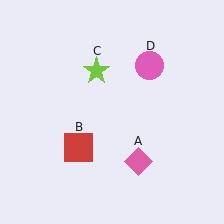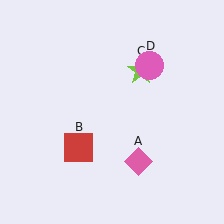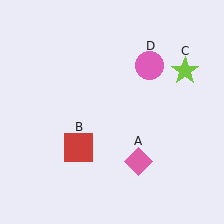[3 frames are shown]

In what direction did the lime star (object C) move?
The lime star (object C) moved right.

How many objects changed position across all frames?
1 object changed position: lime star (object C).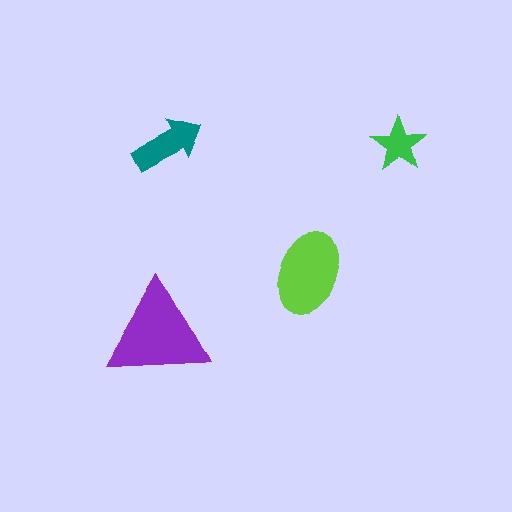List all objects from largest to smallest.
The purple triangle, the lime ellipse, the teal arrow, the green star.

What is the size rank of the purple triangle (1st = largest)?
1st.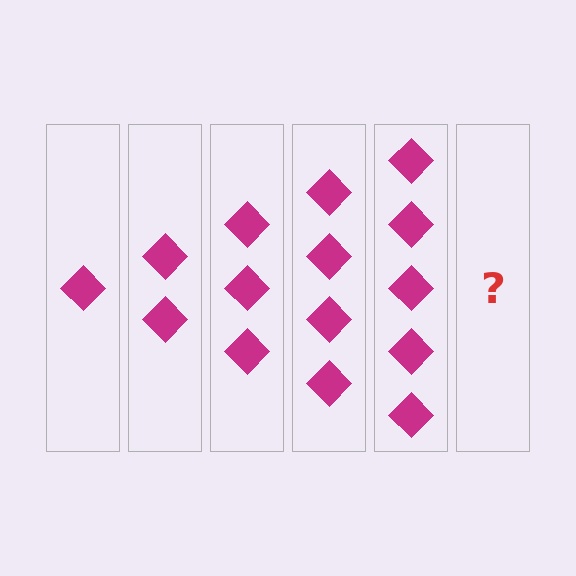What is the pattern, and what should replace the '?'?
The pattern is that each step adds one more diamond. The '?' should be 6 diamonds.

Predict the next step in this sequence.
The next step is 6 diamonds.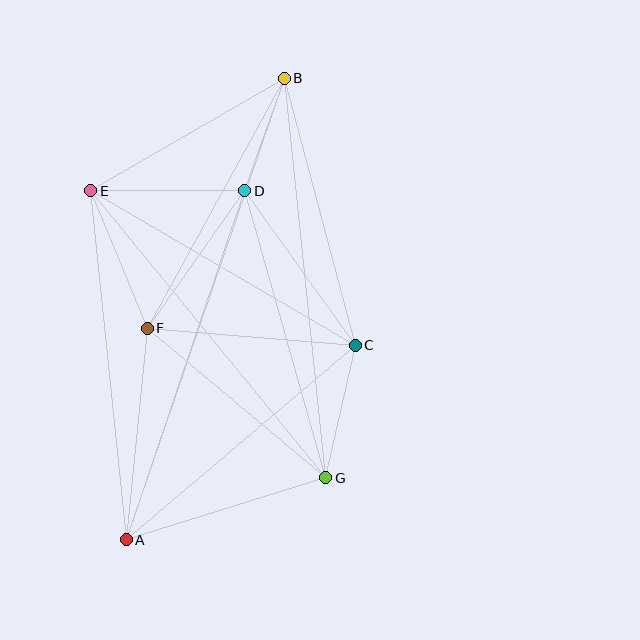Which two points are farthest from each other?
Points A and B are farthest from each other.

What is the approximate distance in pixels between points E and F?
The distance between E and F is approximately 148 pixels.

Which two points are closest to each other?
Points B and D are closest to each other.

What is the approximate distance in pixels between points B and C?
The distance between B and C is approximately 276 pixels.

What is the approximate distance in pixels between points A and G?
The distance between A and G is approximately 209 pixels.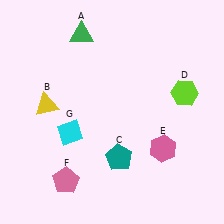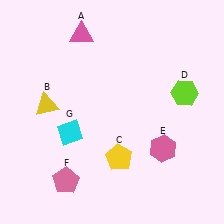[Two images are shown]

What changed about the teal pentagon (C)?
In Image 1, C is teal. In Image 2, it changed to yellow.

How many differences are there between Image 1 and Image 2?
There are 2 differences between the two images.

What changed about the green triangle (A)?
In Image 1, A is green. In Image 2, it changed to pink.